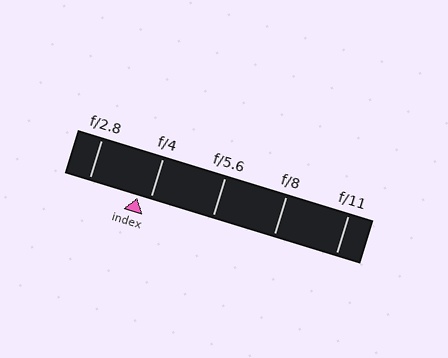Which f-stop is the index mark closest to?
The index mark is closest to f/4.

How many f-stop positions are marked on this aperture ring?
There are 5 f-stop positions marked.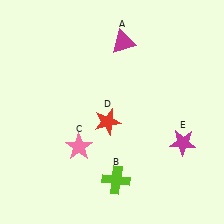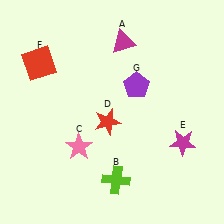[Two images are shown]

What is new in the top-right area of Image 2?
A purple pentagon (G) was added in the top-right area of Image 2.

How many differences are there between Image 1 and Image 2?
There are 2 differences between the two images.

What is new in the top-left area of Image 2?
A red square (F) was added in the top-left area of Image 2.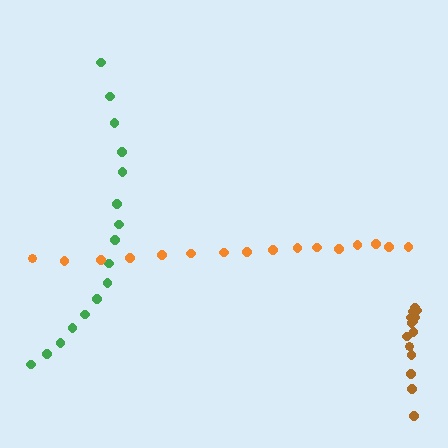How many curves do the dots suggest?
There are 3 distinct paths.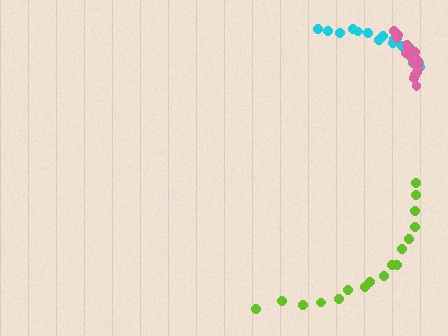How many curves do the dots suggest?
There are 3 distinct paths.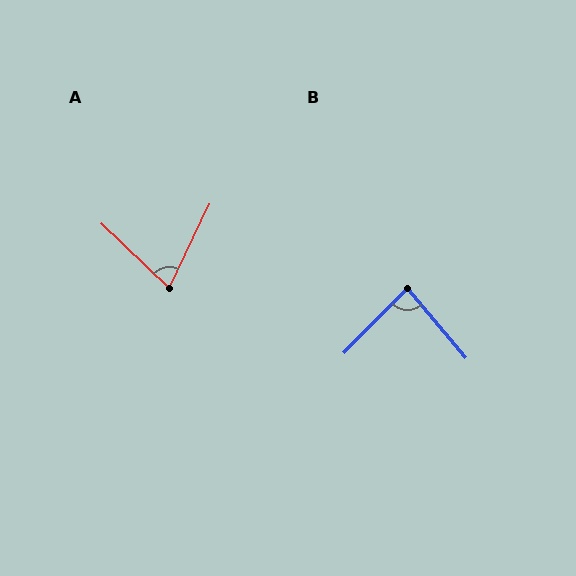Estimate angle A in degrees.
Approximately 72 degrees.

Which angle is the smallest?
A, at approximately 72 degrees.